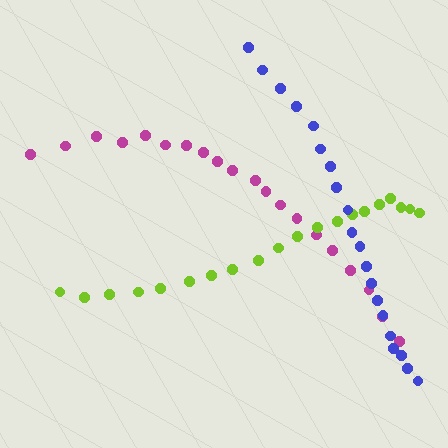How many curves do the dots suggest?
There are 3 distinct paths.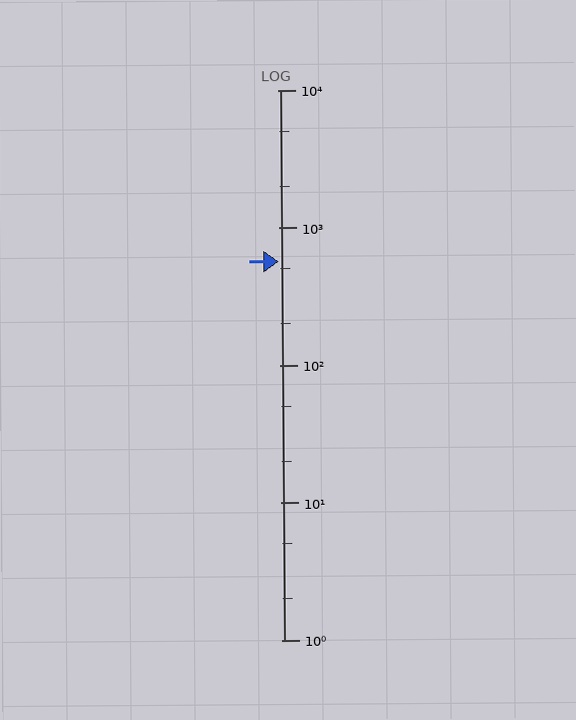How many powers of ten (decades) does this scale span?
The scale spans 4 decades, from 1 to 10000.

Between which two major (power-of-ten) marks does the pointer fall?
The pointer is between 100 and 1000.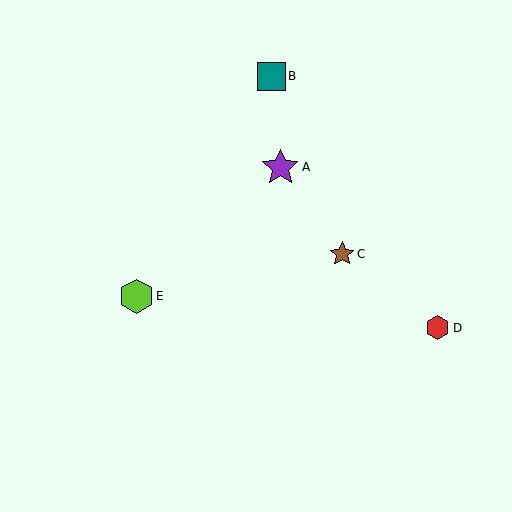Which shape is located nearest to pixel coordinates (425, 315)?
The red hexagon (labeled D) at (438, 328) is nearest to that location.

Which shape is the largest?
The purple star (labeled A) is the largest.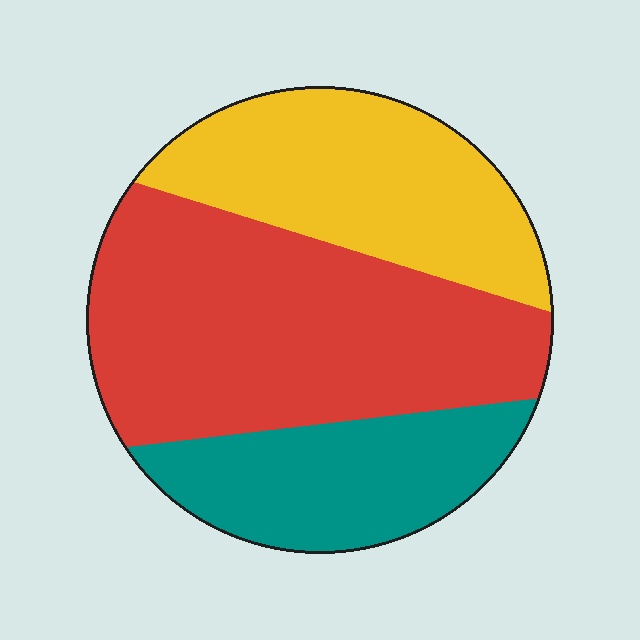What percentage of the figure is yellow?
Yellow takes up about one third (1/3) of the figure.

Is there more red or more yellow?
Red.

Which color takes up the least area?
Teal, at roughly 25%.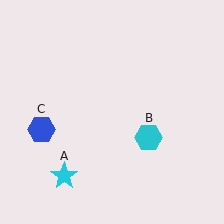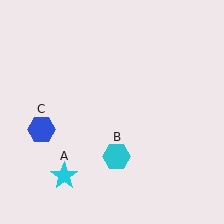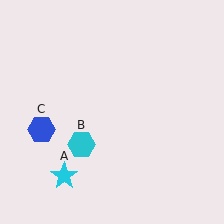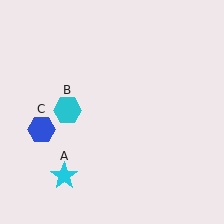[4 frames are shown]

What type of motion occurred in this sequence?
The cyan hexagon (object B) rotated clockwise around the center of the scene.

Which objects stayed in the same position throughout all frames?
Cyan star (object A) and blue hexagon (object C) remained stationary.